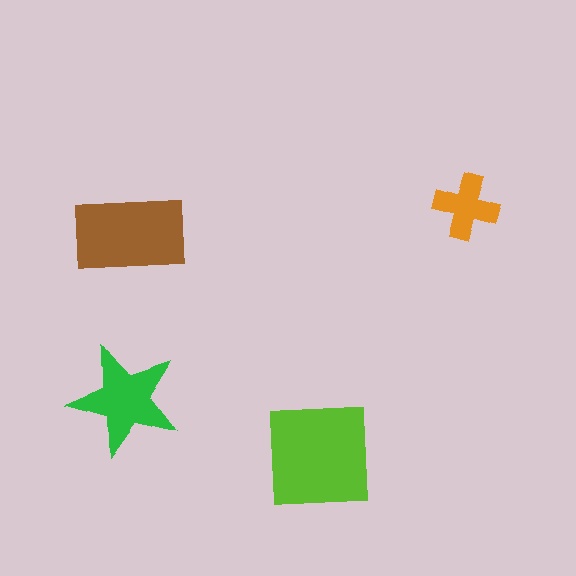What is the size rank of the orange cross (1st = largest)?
4th.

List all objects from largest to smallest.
The lime square, the brown rectangle, the green star, the orange cross.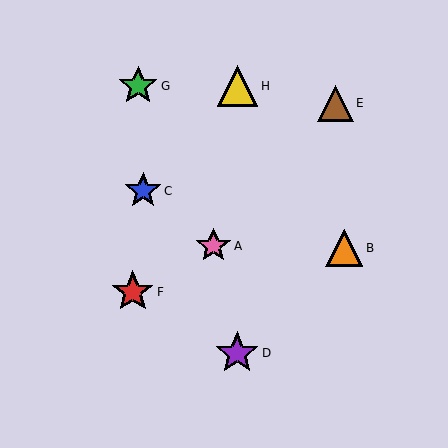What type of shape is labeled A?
Shape A is a pink star.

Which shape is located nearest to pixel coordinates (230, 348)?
The purple star (labeled D) at (237, 353) is nearest to that location.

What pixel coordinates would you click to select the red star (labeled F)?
Click at (133, 292) to select the red star F.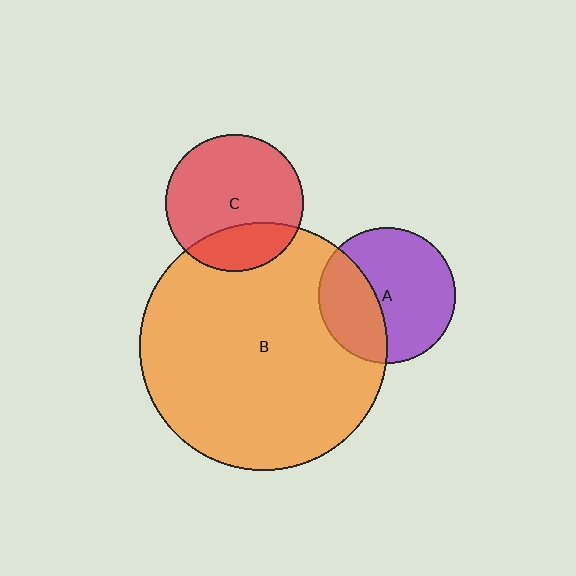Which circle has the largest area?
Circle B (orange).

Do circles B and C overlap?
Yes.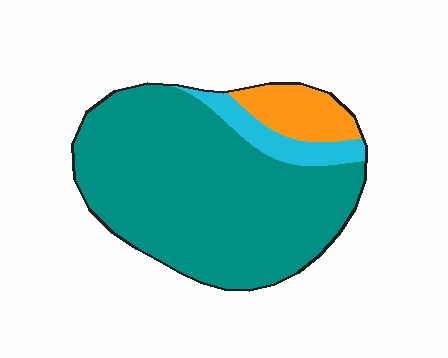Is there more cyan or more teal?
Teal.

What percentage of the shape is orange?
Orange takes up about one tenth (1/10) of the shape.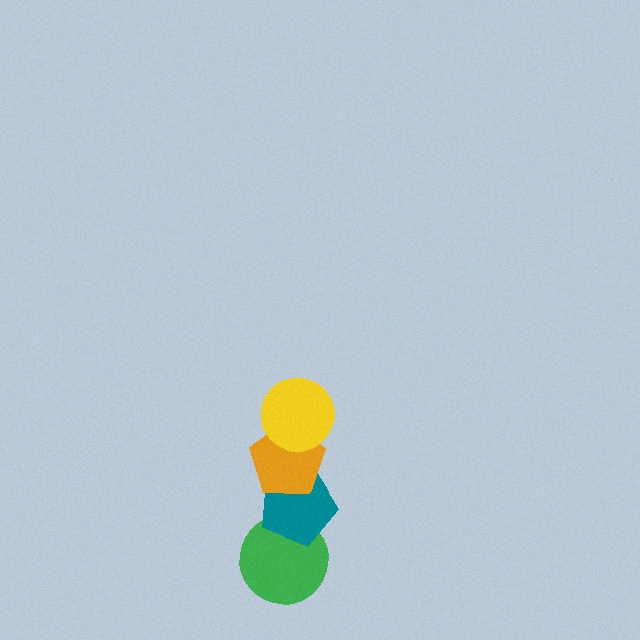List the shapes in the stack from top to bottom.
From top to bottom: the yellow circle, the orange pentagon, the teal pentagon, the green circle.